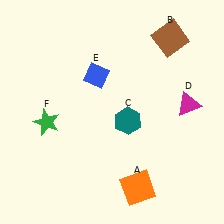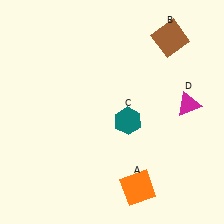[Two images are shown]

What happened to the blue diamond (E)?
The blue diamond (E) was removed in Image 2. It was in the top-left area of Image 1.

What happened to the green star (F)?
The green star (F) was removed in Image 2. It was in the bottom-left area of Image 1.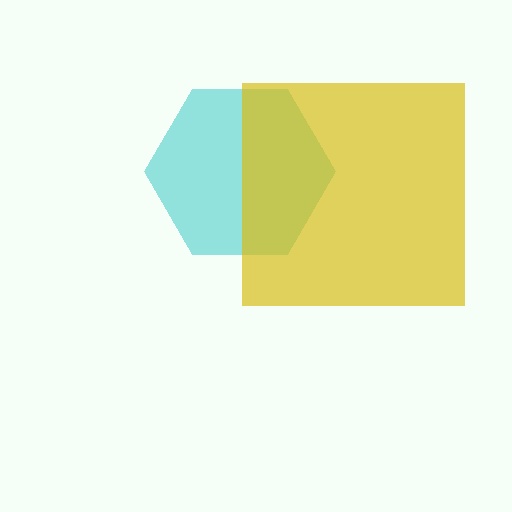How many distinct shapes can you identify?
There are 2 distinct shapes: a cyan hexagon, a yellow square.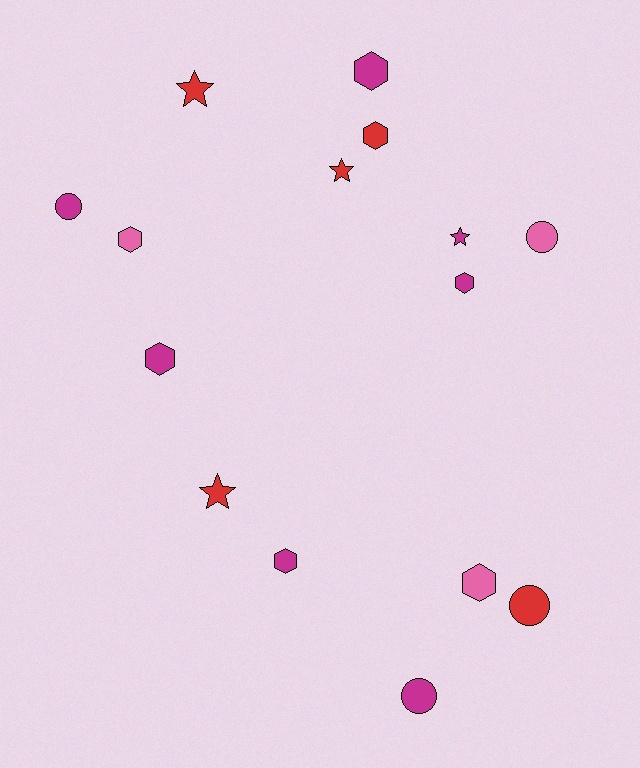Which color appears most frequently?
Magenta, with 7 objects.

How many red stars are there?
There are 3 red stars.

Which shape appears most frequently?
Hexagon, with 7 objects.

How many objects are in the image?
There are 15 objects.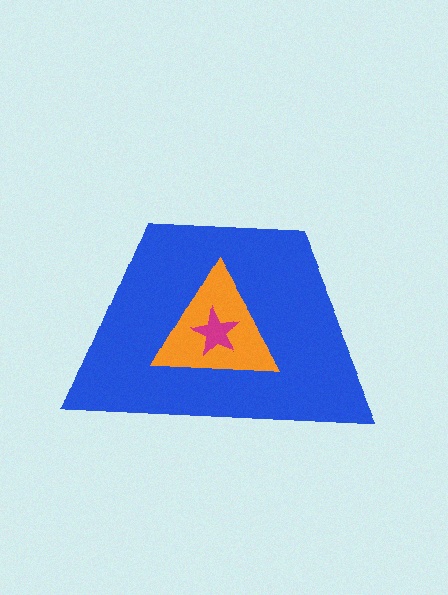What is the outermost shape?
The blue trapezoid.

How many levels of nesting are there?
3.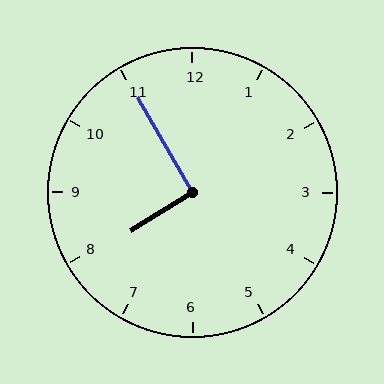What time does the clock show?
7:55.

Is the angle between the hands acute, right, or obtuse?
It is right.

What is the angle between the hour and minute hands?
Approximately 92 degrees.